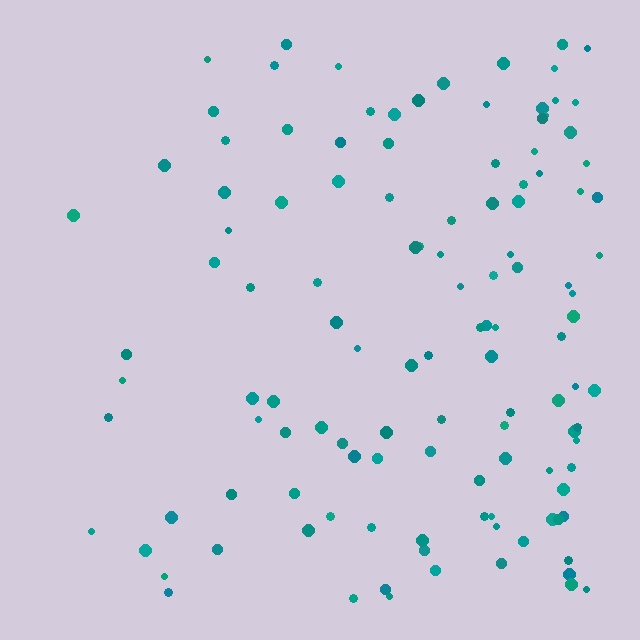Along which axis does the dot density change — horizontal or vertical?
Horizontal.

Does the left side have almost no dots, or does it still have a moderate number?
Still a moderate number, just noticeably fewer than the right.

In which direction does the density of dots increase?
From left to right, with the right side densest.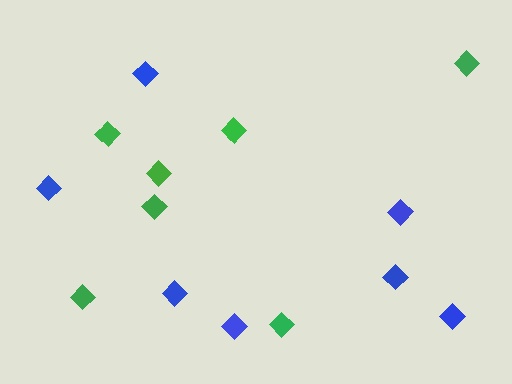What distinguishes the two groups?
There are 2 groups: one group of blue diamonds (7) and one group of green diamonds (7).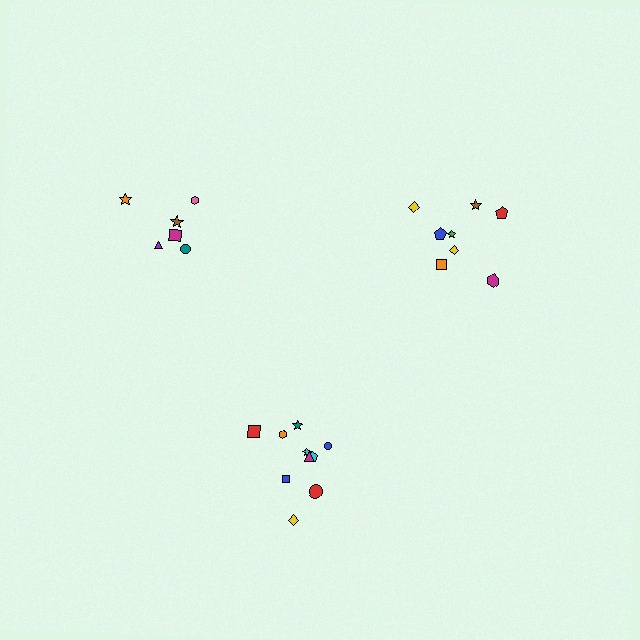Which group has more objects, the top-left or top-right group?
The top-right group.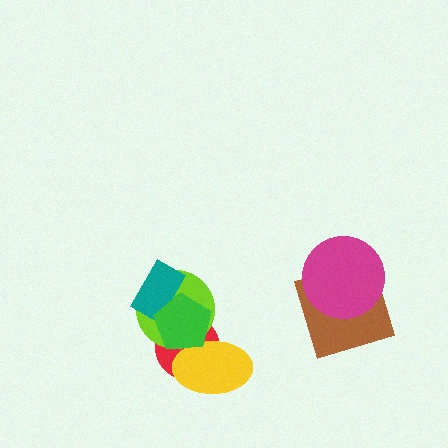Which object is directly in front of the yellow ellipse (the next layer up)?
The lime circle is directly in front of the yellow ellipse.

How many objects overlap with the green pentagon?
4 objects overlap with the green pentagon.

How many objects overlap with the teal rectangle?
2 objects overlap with the teal rectangle.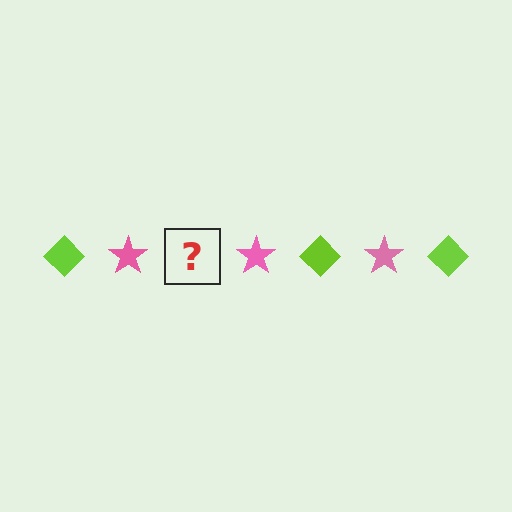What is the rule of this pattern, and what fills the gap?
The rule is that the pattern alternates between lime diamond and pink star. The gap should be filled with a lime diamond.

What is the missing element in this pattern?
The missing element is a lime diamond.